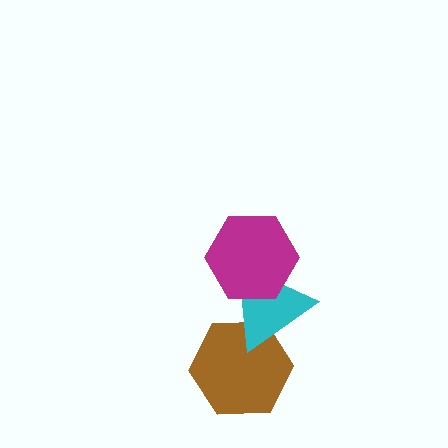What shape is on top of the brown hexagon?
The cyan triangle is on top of the brown hexagon.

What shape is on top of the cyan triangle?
The magenta hexagon is on top of the cyan triangle.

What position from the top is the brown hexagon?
The brown hexagon is 3rd from the top.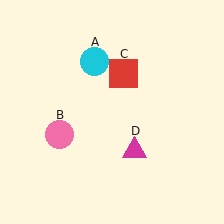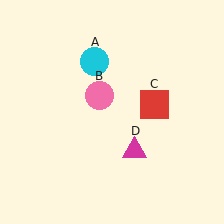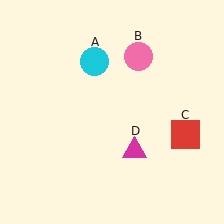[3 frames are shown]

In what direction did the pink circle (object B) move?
The pink circle (object B) moved up and to the right.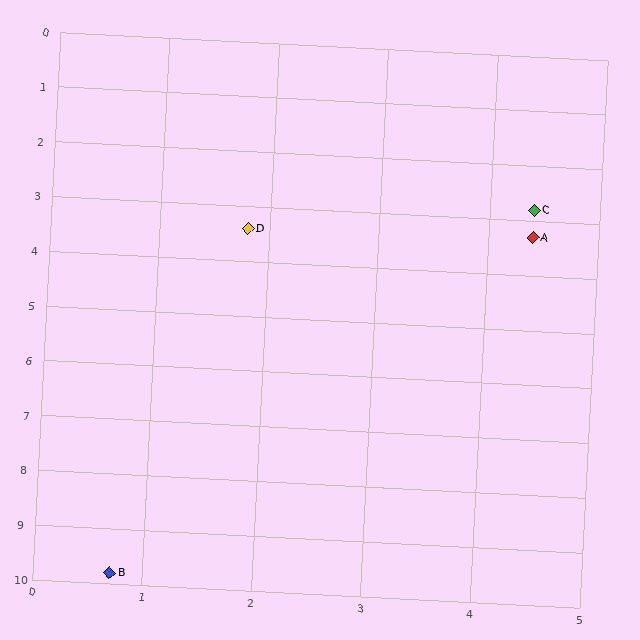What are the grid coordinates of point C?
Point C is at approximately (4.4, 2.8).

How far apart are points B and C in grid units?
Points B and C are about 7.9 grid units apart.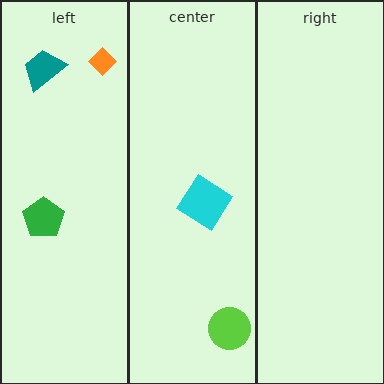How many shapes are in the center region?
2.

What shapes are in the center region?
The lime circle, the cyan diamond.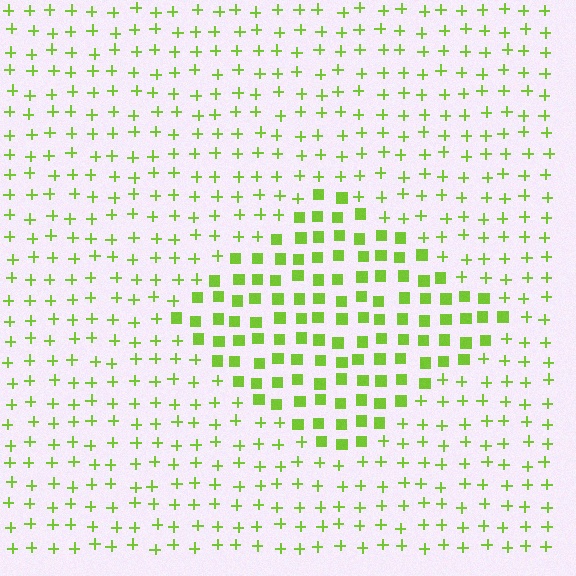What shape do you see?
I see a diamond.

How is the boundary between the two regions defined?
The boundary is defined by a change in element shape: squares inside vs. plus signs outside. All elements share the same color and spacing.